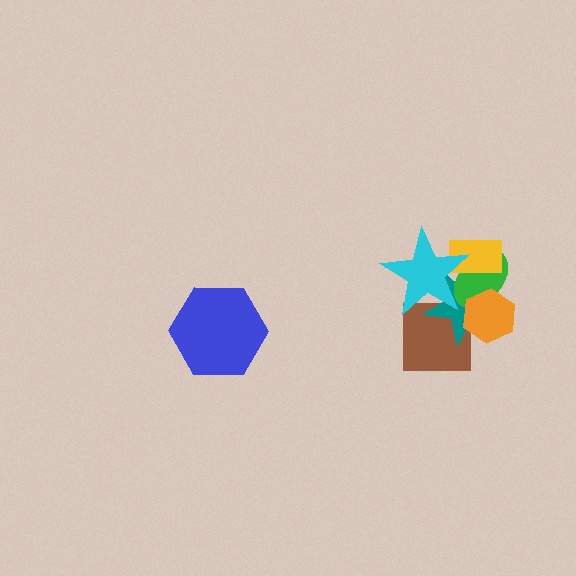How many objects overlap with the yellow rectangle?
3 objects overlap with the yellow rectangle.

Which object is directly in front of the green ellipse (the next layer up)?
The yellow rectangle is directly in front of the green ellipse.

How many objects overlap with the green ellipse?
4 objects overlap with the green ellipse.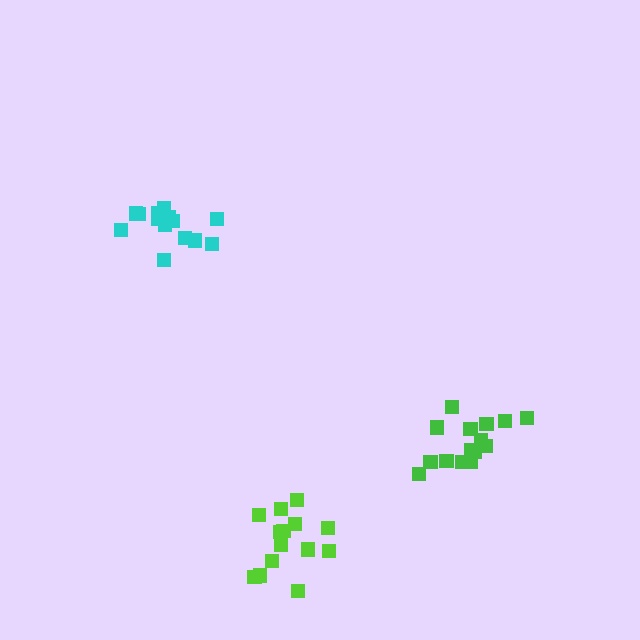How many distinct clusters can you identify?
There are 3 distinct clusters.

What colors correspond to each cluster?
The clusters are colored: lime, green, cyan.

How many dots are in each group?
Group 1: 14 dots, Group 2: 15 dots, Group 3: 15 dots (44 total).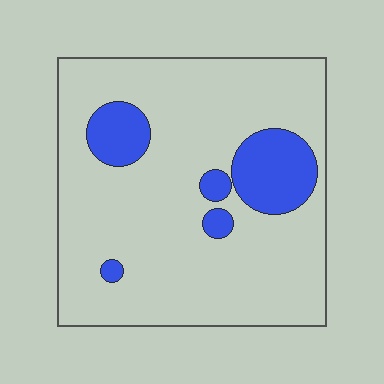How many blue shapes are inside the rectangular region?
5.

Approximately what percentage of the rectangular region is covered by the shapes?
Approximately 15%.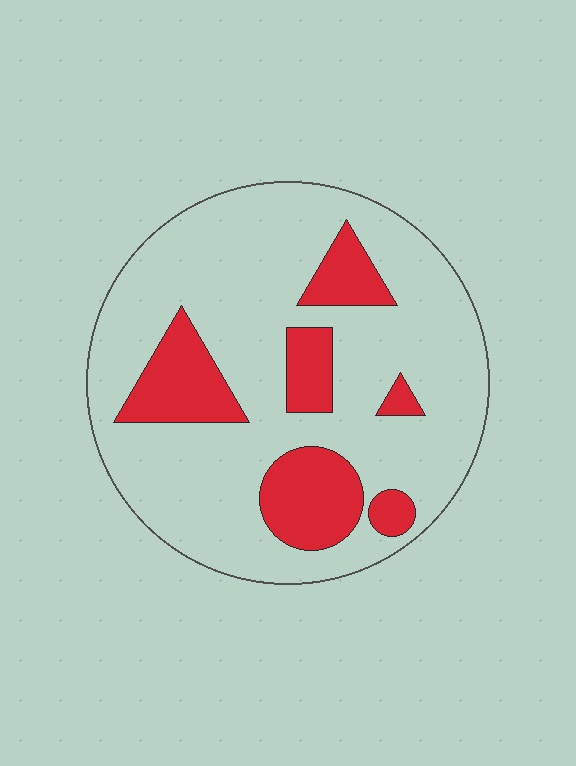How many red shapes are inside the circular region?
6.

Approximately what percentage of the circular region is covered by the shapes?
Approximately 20%.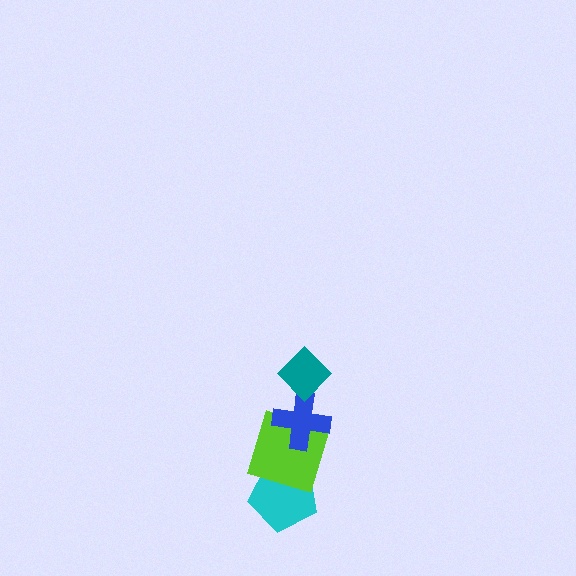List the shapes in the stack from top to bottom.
From top to bottom: the teal diamond, the blue cross, the lime square, the cyan pentagon.